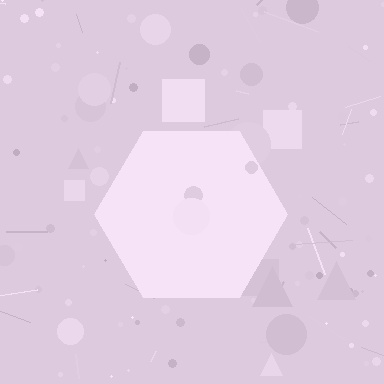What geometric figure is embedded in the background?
A hexagon is embedded in the background.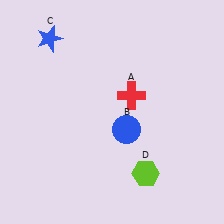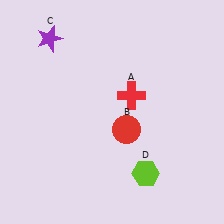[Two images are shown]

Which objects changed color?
B changed from blue to red. C changed from blue to purple.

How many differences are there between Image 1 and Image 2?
There are 2 differences between the two images.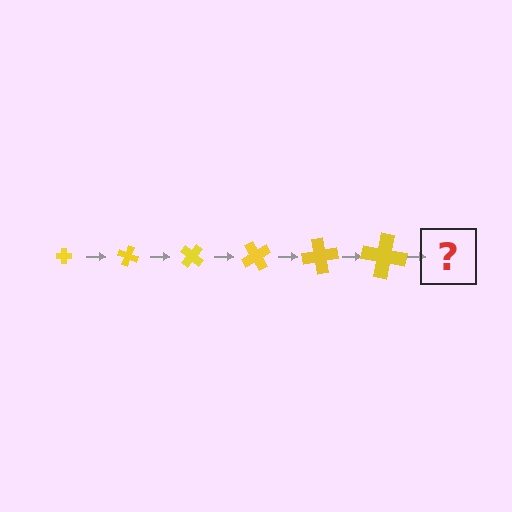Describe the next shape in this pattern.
It should be a cross, larger than the previous one and rotated 120 degrees from the start.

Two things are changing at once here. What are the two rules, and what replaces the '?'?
The two rules are that the cross grows larger each step and it rotates 20 degrees each step. The '?' should be a cross, larger than the previous one and rotated 120 degrees from the start.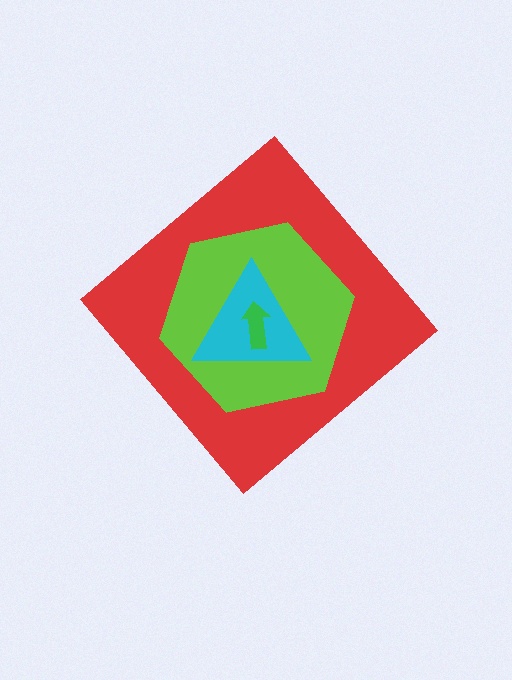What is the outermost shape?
The red diamond.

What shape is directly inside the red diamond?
The lime hexagon.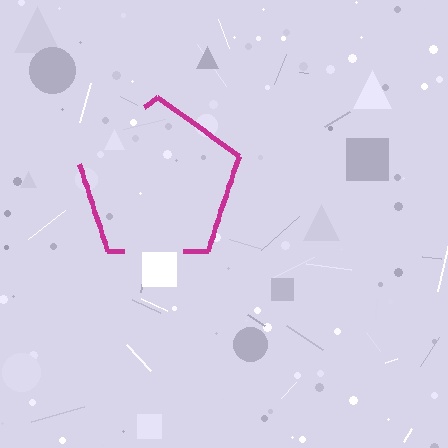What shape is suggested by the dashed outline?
The dashed outline suggests a pentagon.